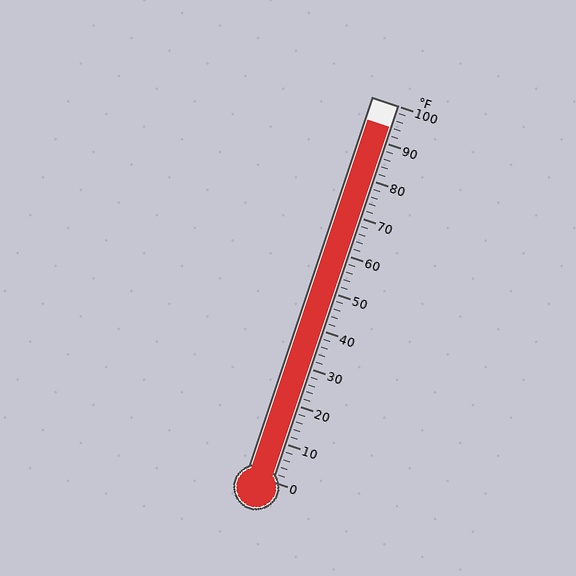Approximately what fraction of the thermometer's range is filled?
The thermometer is filled to approximately 95% of its range.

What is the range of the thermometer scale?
The thermometer scale ranges from 0°F to 100°F.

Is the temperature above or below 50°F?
The temperature is above 50°F.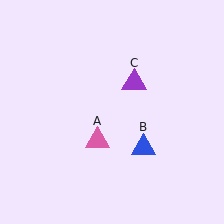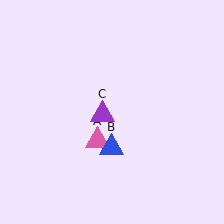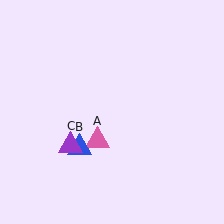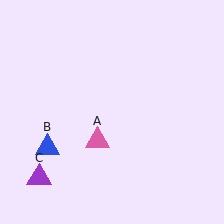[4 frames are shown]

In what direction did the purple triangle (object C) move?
The purple triangle (object C) moved down and to the left.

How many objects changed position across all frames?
2 objects changed position: blue triangle (object B), purple triangle (object C).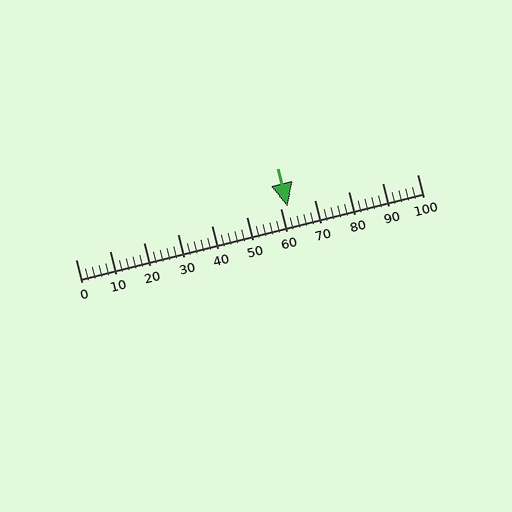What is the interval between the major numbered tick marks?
The major tick marks are spaced 10 units apart.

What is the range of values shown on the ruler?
The ruler shows values from 0 to 100.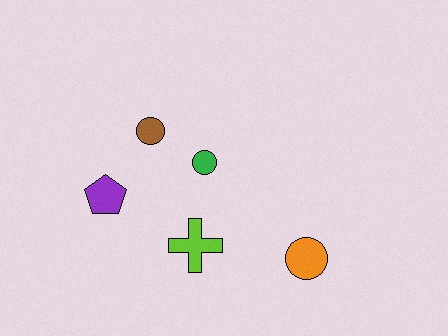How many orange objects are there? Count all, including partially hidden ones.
There is 1 orange object.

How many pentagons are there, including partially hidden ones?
There is 1 pentagon.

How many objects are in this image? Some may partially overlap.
There are 5 objects.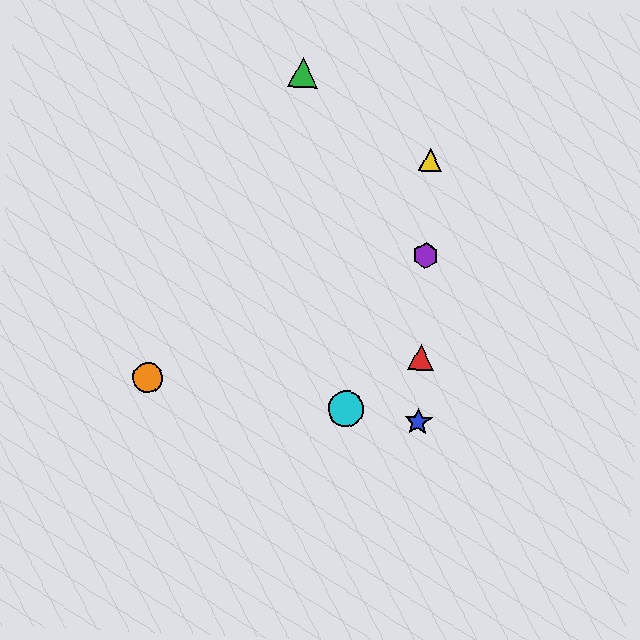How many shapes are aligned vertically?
4 shapes (the red triangle, the blue star, the yellow triangle, the purple hexagon) are aligned vertically.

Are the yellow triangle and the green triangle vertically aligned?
No, the yellow triangle is at x≈430 and the green triangle is at x≈303.